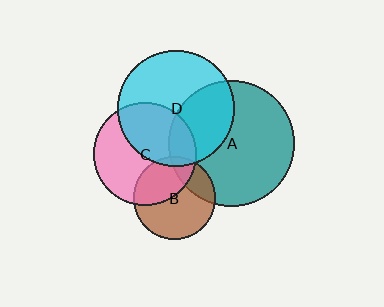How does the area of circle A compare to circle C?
Approximately 1.5 times.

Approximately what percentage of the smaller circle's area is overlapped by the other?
Approximately 40%.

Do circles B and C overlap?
Yes.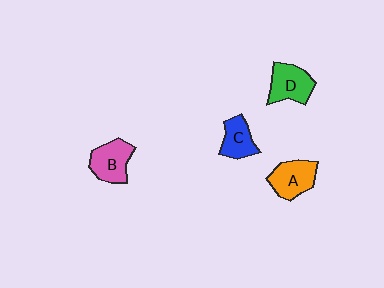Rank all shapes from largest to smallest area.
From largest to smallest: A (orange), D (green), B (pink), C (blue).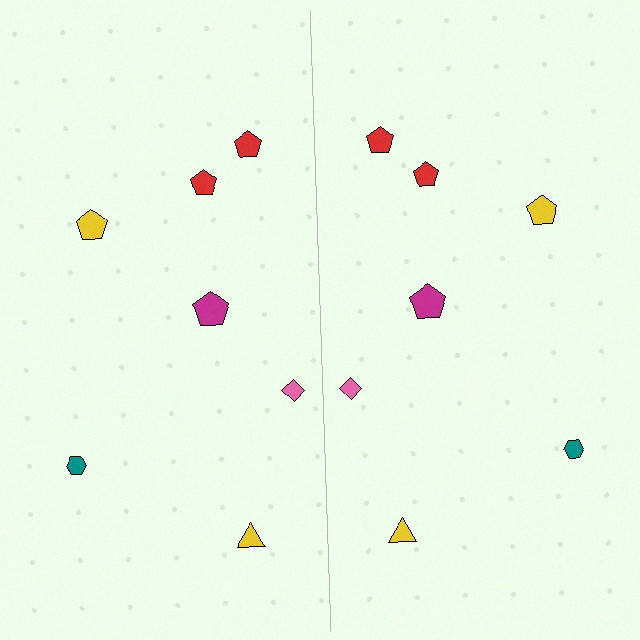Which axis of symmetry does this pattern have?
The pattern has a vertical axis of symmetry running through the center of the image.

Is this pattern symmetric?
Yes, this pattern has bilateral (reflection) symmetry.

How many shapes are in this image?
There are 14 shapes in this image.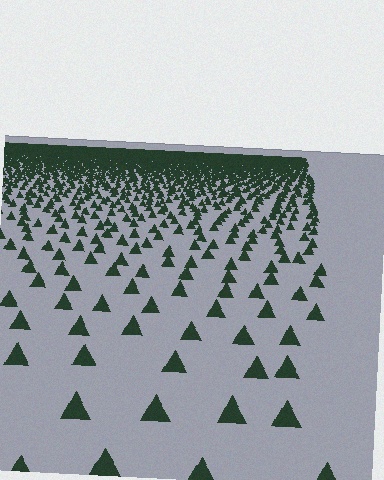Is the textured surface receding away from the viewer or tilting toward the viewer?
The surface is receding away from the viewer. Texture elements get smaller and denser toward the top.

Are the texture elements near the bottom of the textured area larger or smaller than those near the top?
Larger. Near the bottom, elements are closer to the viewer and appear at a bigger on-screen size.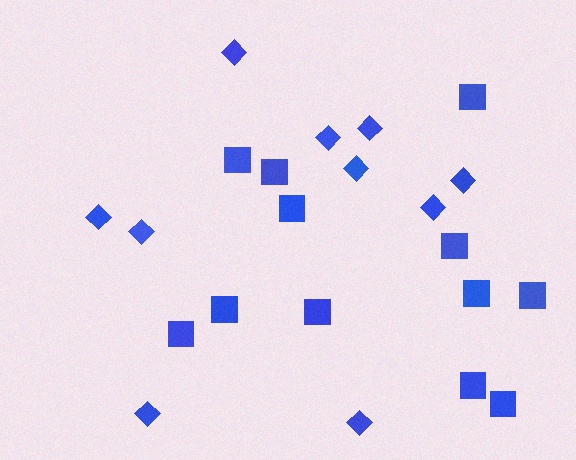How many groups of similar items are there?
There are 2 groups: one group of squares (12) and one group of diamonds (10).